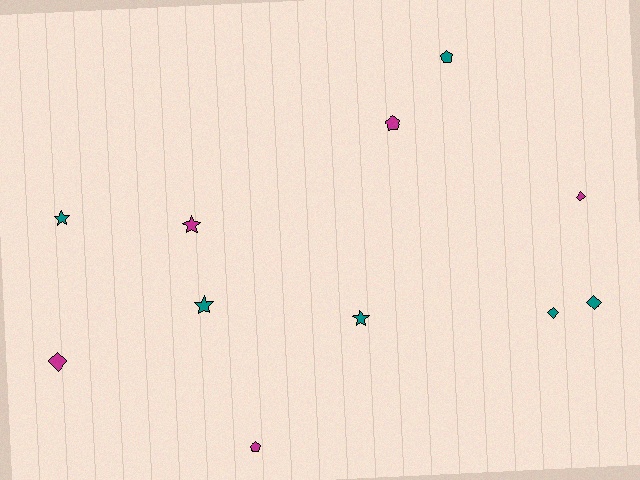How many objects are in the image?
There are 11 objects.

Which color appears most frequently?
Teal, with 6 objects.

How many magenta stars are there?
There is 1 magenta star.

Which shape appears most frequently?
Star, with 4 objects.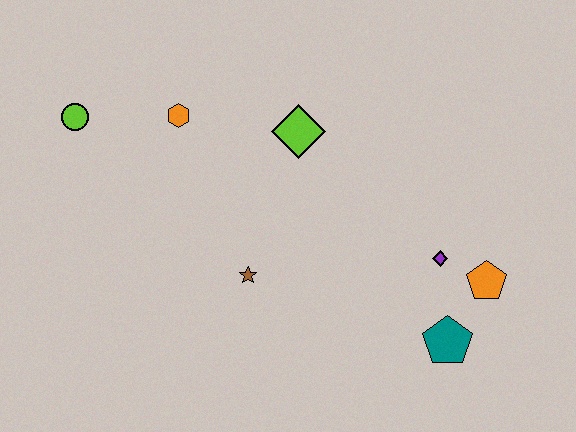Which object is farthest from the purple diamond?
The lime circle is farthest from the purple diamond.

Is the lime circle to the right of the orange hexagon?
No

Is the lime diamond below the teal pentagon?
No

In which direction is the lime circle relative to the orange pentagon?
The lime circle is to the left of the orange pentagon.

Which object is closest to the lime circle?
The orange hexagon is closest to the lime circle.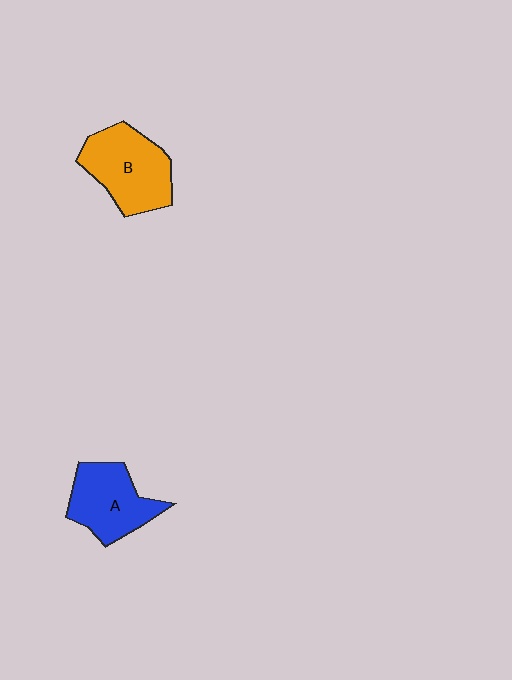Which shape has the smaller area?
Shape A (blue).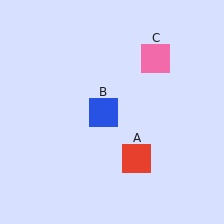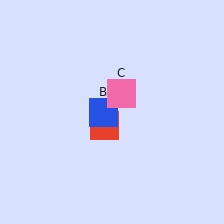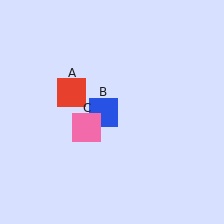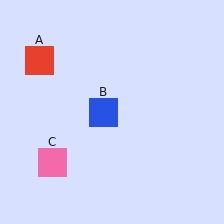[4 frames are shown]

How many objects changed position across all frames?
2 objects changed position: red square (object A), pink square (object C).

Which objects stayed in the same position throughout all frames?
Blue square (object B) remained stationary.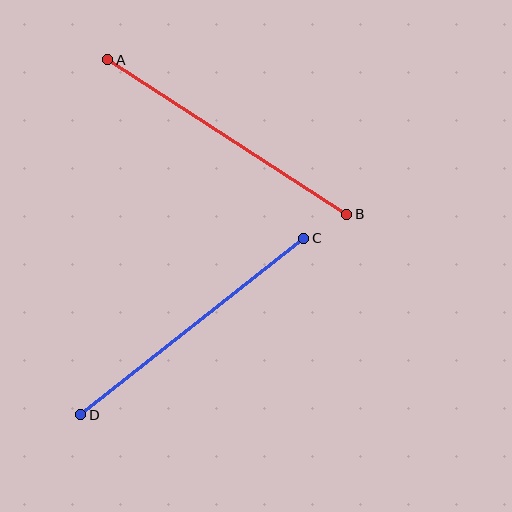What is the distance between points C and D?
The distance is approximately 285 pixels.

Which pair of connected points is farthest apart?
Points C and D are farthest apart.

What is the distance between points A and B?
The distance is approximately 284 pixels.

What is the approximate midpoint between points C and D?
The midpoint is at approximately (192, 326) pixels.